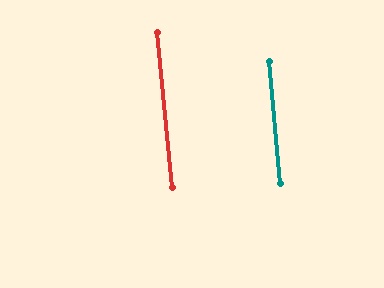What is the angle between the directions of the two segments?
Approximately 0 degrees.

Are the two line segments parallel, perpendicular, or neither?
Parallel — their directions differ by only 0.5°.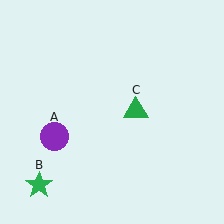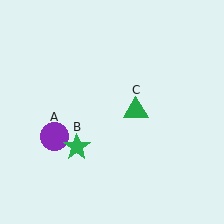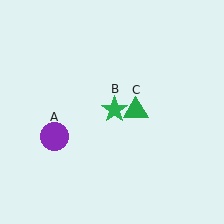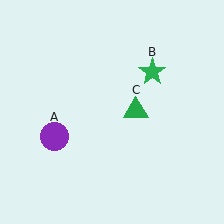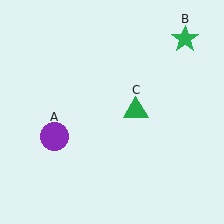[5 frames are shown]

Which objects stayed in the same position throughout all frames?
Purple circle (object A) and green triangle (object C) remained stationary.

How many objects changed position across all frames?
1 object changed position: green star (object B).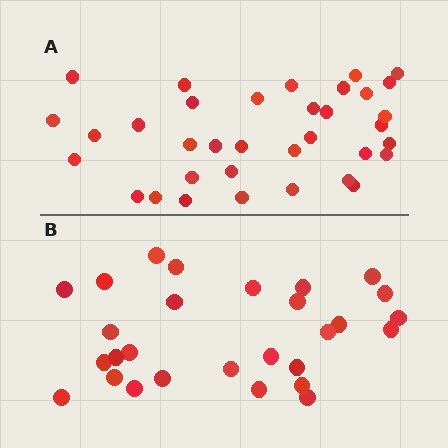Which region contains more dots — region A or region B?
Region A (the top region) has more dots.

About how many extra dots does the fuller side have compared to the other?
Region A has roughly 8 or so more dots than region B.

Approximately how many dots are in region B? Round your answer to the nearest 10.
About 30 dots. (The exact count is 28, which rounds to 30.)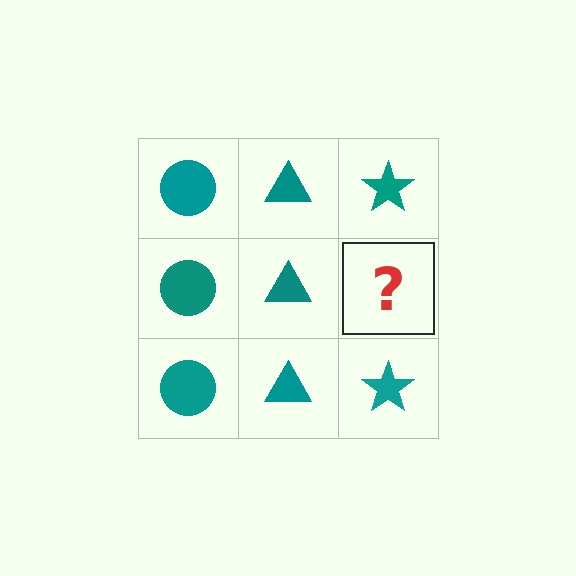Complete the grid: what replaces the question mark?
The question mark should be replaced with a teal star.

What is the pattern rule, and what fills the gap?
The rule is that each column has a consistent shape. The gap should be filled with a teal star.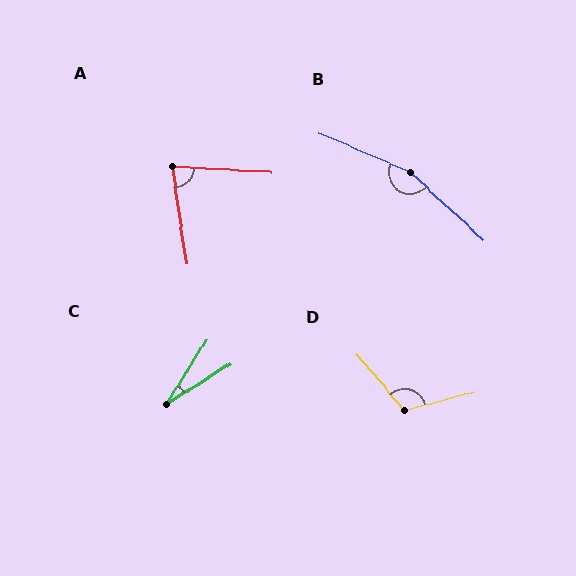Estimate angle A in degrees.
Approximately 79 degrees.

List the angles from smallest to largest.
C (25°), A (79°), D (116°), B (160°).